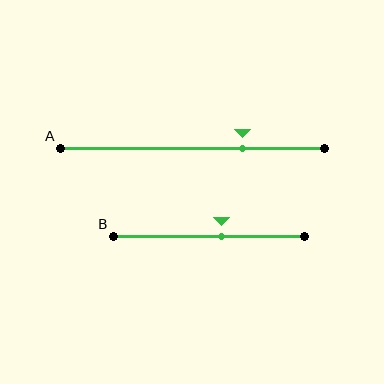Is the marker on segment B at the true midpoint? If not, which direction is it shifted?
No, the marker on segment B is shifted to the right by about 7% of the segment length.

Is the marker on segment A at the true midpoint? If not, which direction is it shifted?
No, the marker on segment A is shifted to the right by about 19% of the segment length.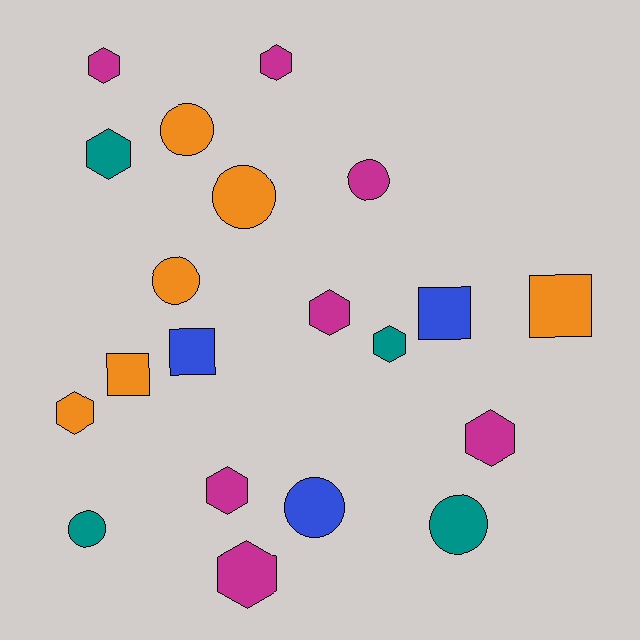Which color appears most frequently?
Magenta, with 7 objects.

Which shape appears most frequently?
Hexagon, with 9 objects.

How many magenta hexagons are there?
There are 6 magenta hexagons.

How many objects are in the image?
There are 20 objects.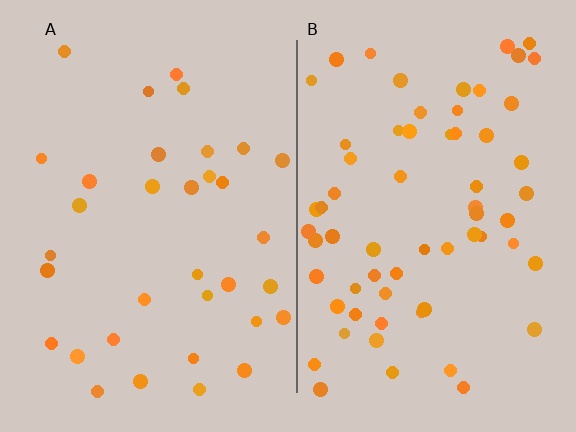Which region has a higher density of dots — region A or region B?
B (the right).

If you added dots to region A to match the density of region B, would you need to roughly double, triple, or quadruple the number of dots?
Approximately double.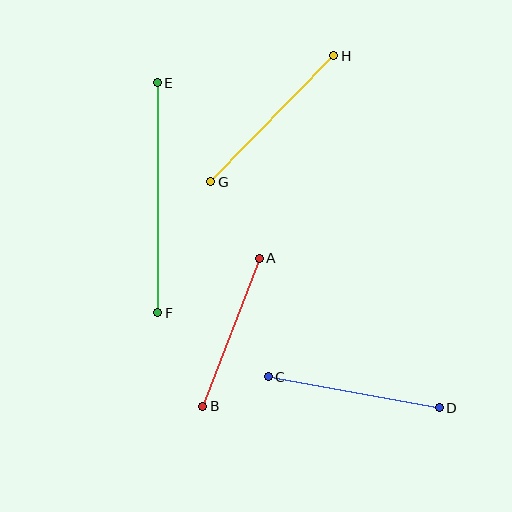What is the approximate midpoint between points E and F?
The midpoint is at approximately (158, 198) pixels.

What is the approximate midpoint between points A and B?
The midpoint is at approximately (231, 332) pixels.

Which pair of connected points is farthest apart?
Points E and F are farthest apart.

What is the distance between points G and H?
The distance is approximately 176 pixels.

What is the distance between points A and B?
The distance is approximately 159 pixels.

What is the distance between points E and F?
The distance is approximately 230 pixels.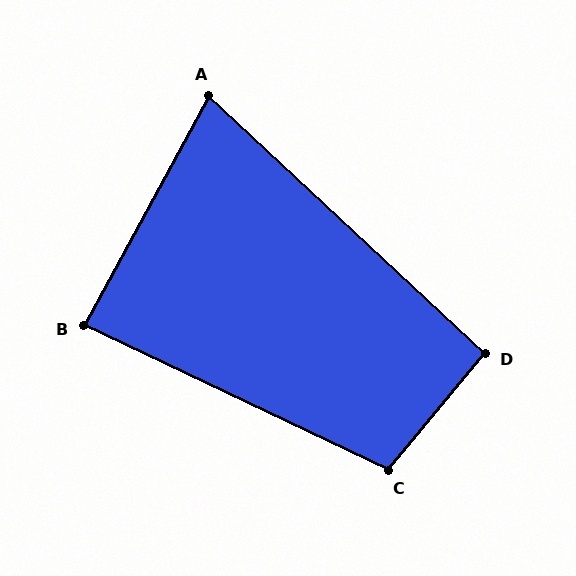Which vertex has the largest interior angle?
C, at approximately 104 degrees.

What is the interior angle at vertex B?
Approximately 87 degrees (approximately right).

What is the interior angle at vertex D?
Approximately 93 degrees (approximately right).